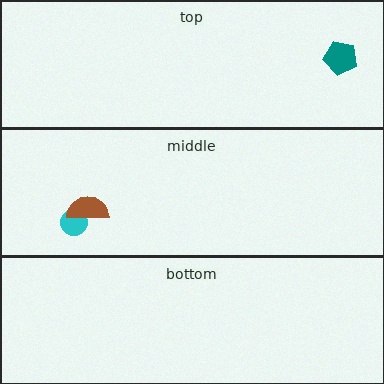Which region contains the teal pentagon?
The top region.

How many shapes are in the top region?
1.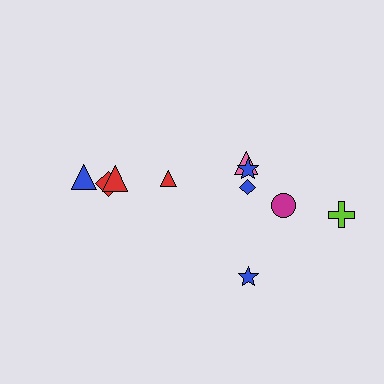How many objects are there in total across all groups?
There are 10 objects.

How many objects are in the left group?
There are 4 objects.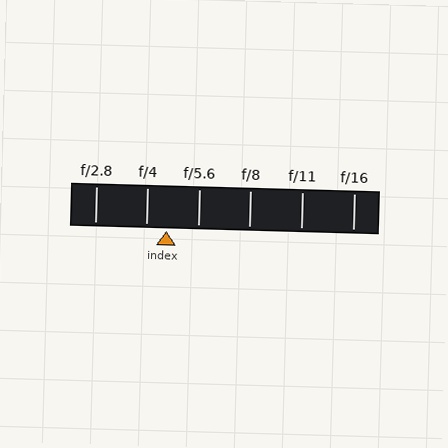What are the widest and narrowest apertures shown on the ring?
The widest aperture shown is f/2.8 and the narrowest is f/16.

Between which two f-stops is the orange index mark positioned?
The index mark is between f/4 and f/5.6.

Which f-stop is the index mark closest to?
The index mark is closest to f/4.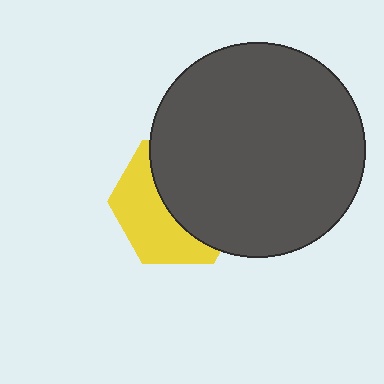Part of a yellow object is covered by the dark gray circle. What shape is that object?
It is a hexagon.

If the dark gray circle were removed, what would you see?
You would see the complete yellow hexagon.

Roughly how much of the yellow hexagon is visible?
A small part of it is visible (roughly 44%).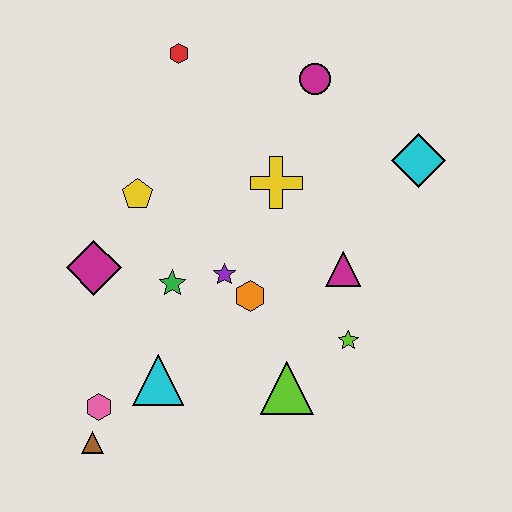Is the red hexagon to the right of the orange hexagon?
No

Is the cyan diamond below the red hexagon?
Yes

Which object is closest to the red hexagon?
The magenta circle is closest to the red hexagon.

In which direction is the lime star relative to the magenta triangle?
The lime star is below the magenta triangle.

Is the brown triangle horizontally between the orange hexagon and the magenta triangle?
No